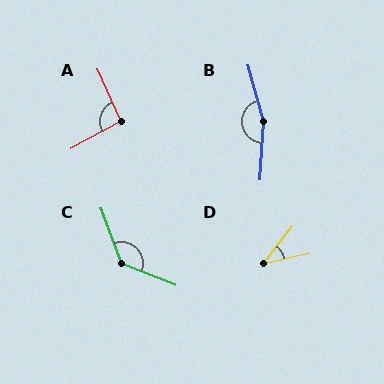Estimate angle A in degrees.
Approximately 94 degrees.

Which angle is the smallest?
D, at approximately 38 degrees.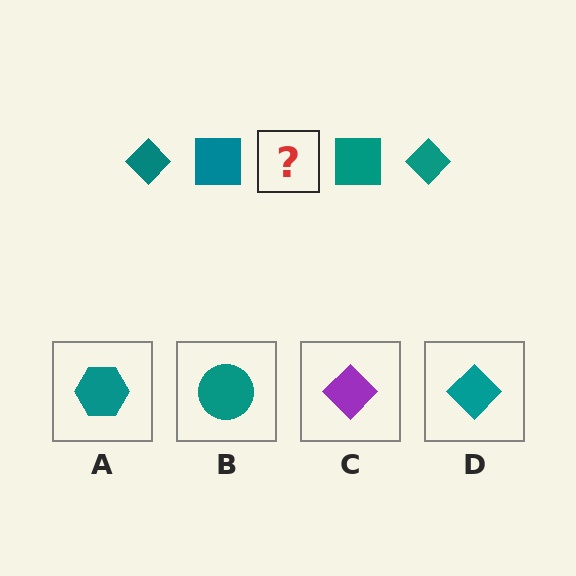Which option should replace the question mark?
Option D.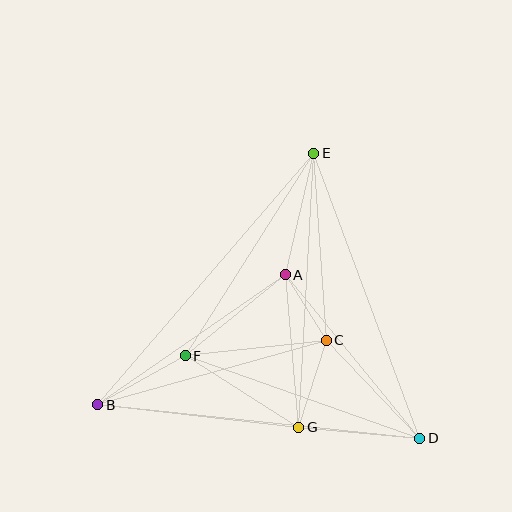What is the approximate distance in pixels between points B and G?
The distance between B and G is approximately 202 pixels.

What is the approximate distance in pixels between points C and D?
The distance between C and D is approximately 136 pixels.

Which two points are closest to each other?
Points A and C are closest to each other.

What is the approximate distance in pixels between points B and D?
The distance between B and D is approximately 324 pixels.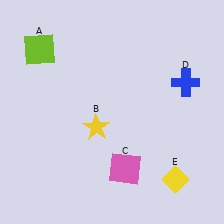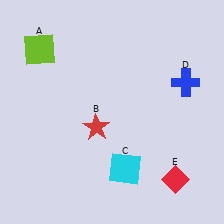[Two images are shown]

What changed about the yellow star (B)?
In Image 1, B is yellow. In Image 2, it changed to red.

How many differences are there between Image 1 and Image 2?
There are 3 differences between the two images.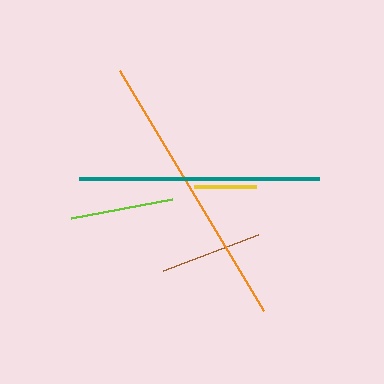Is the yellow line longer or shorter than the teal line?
The teal line is longer than the yellow line.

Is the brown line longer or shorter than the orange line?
The orange line is longer than the brown line.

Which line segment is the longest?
The orange line is the longest at approximately 280 pixels.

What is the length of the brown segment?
The brown segment is approximately 102 pixels long.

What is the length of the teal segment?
The teal segment is approximately 240 pixels long.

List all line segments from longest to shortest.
From longest to shortest: orange, teal, lime, brown, yellow.